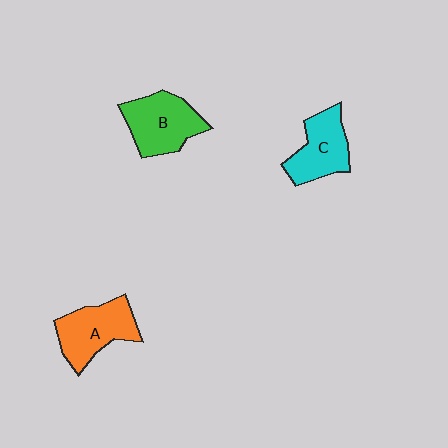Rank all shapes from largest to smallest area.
From largest to smallest: B (green), A (orange), C (cyan).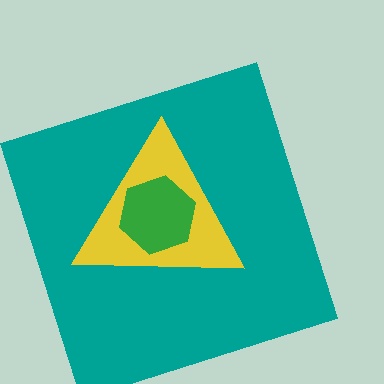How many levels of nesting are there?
3.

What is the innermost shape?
The green hexagon.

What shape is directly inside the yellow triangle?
The green hexagon.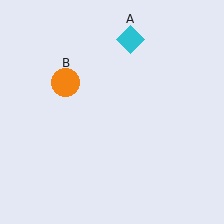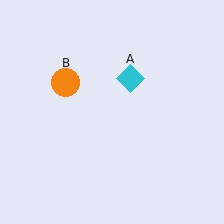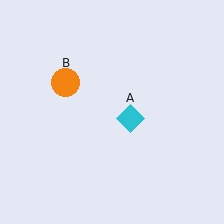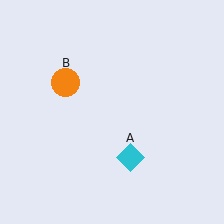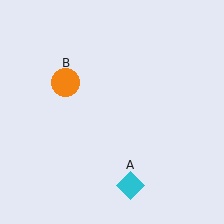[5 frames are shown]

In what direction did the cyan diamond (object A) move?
The cyan diamond (object A) moved down.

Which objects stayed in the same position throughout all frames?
Orange circle (object B) remained stationary.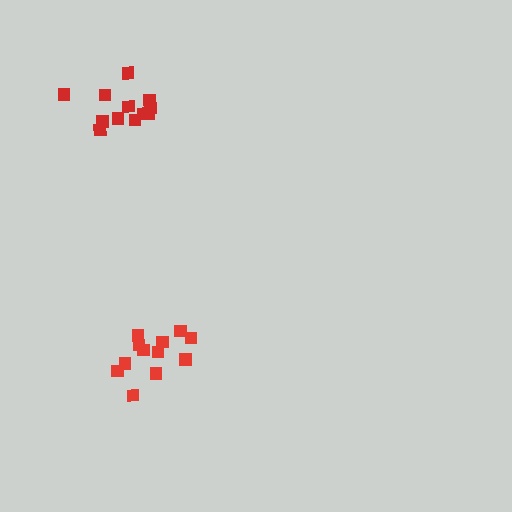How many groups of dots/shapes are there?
There are 2 groups.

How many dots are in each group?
Group 1: 12 dots, Group 2: 12 dots (24 total).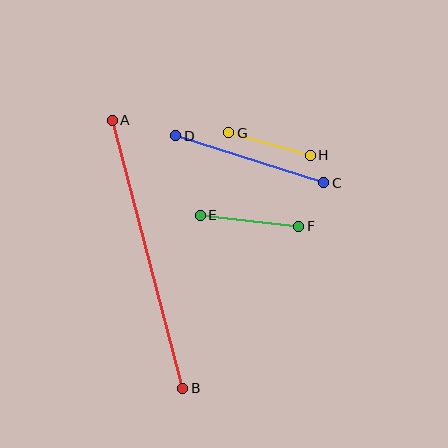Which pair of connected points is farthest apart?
Points A and B are farthest apart.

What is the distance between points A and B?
The distance is approximately 277 pixels.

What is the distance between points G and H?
The distance is approximately 85 pixels.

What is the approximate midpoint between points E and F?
The midpoint is at approximately (250, 221) pixels.